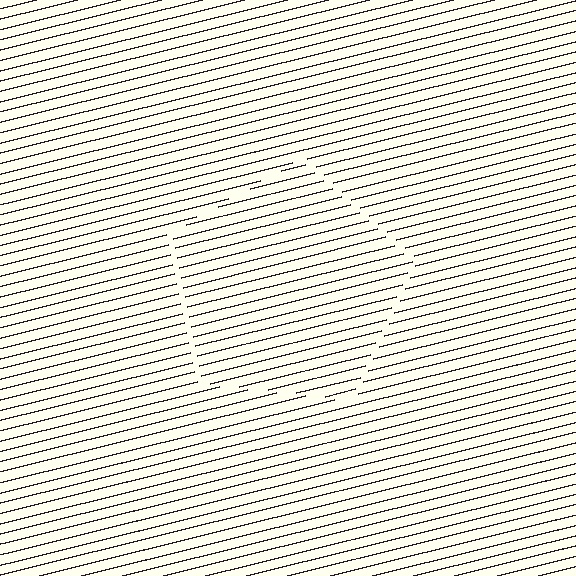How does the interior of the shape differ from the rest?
The interior of the shape contains the same grating, shifted by half a period — the contour is defined by the phase discontinuity where line-ends from the inner and outer gratings abut.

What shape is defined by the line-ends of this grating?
An illusory pentagon. The interior of the shape contains the same grating, shifted by half a period — the contour is defined by the phase discontinuity where line-ends from the inner and outer gratings abut.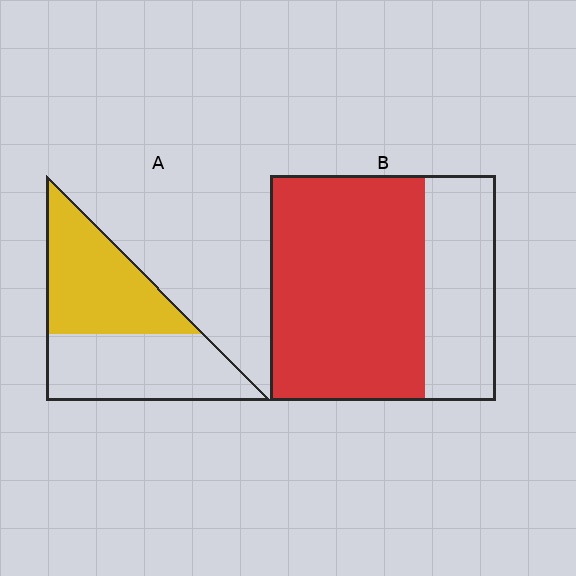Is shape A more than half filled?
Roughly half.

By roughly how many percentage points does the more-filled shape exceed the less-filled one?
By roughly 20 percentage points (B over A).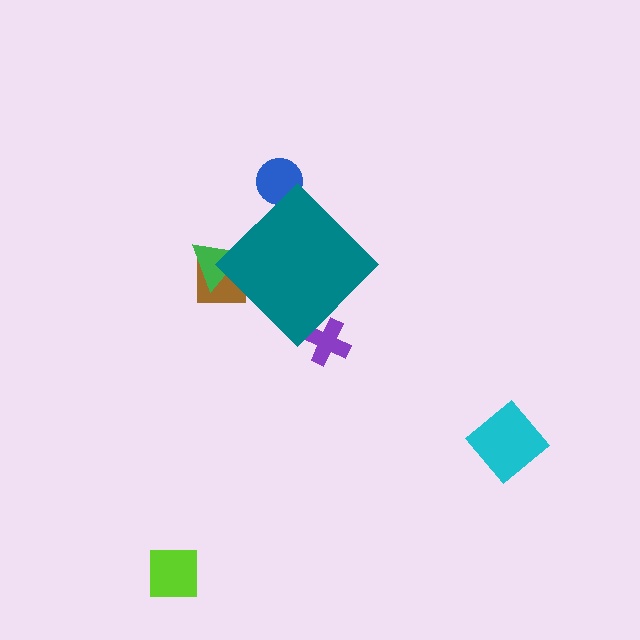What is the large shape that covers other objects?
A teal diamond.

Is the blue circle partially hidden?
Yes, the blue circle is partially hidden behind the teal diamond.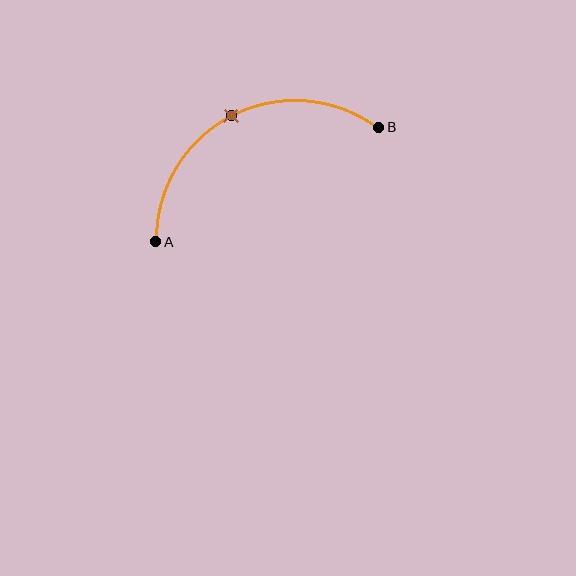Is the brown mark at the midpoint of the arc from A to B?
Yes. The brown mark lies on the arc at equal arc-length from both A and B — it is the arc midpoint.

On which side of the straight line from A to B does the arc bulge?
The arc bulges above the straight line connecting A and B.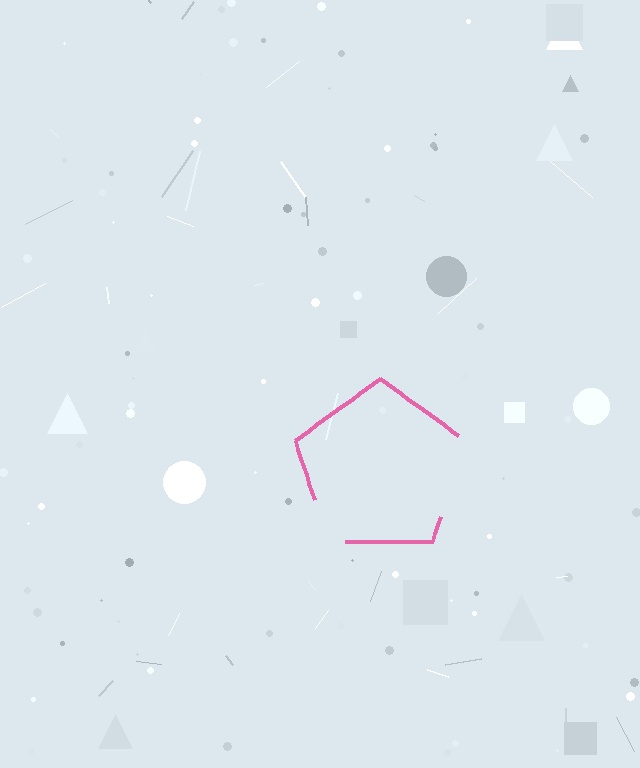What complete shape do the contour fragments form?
The contour fragments form a pentagon.